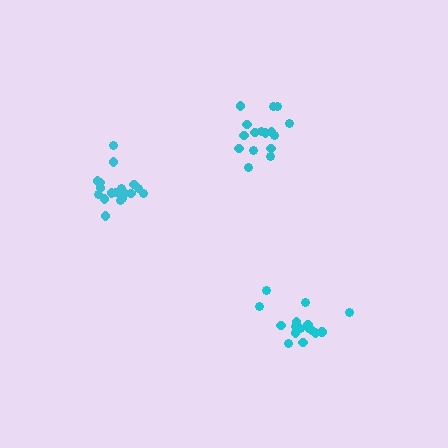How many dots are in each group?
Group 1: 19 dots, Group 2: 16 dots, Group 3: 16 dots (51 total).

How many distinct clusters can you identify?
There are 3 distinct clusters.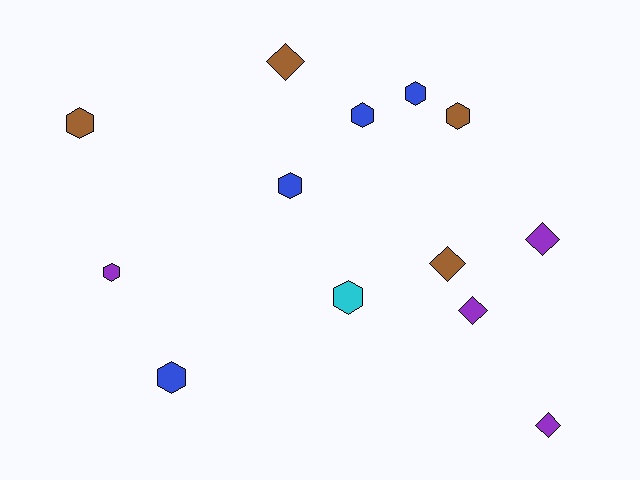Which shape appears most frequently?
Hexagon, with 8 objects.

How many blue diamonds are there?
There are no blue diamonds.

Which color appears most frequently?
Brown, with 4 objects.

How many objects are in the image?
There are 13 objects.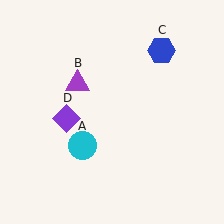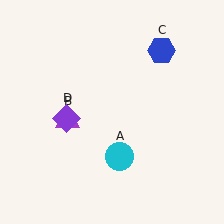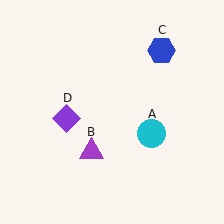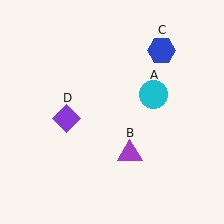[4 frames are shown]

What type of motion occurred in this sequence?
The cyan circle (object A), purple triangle (object B) rotated counterclockwise around the center of the scene.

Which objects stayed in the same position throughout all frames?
Blue hexagon (object C) and purple diamond (object D) remained stationary.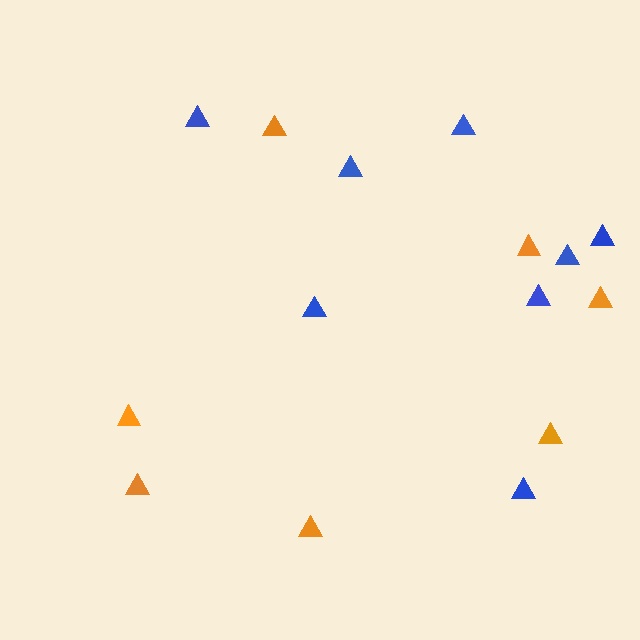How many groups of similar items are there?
There are 2 groups: one group of blue triangles (8) and one group of orange triangles (7).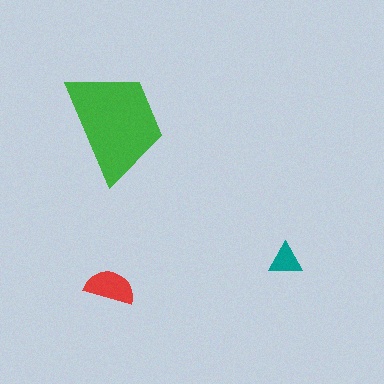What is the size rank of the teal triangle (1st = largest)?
3rd.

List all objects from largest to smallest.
The green trapezoid, the red semicircle, the teal triangle.